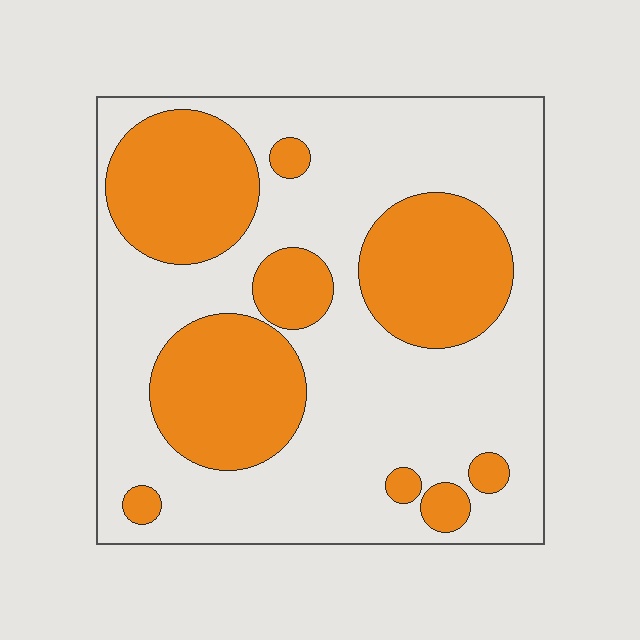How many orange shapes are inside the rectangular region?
9.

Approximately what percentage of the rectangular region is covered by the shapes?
Approximately 35%.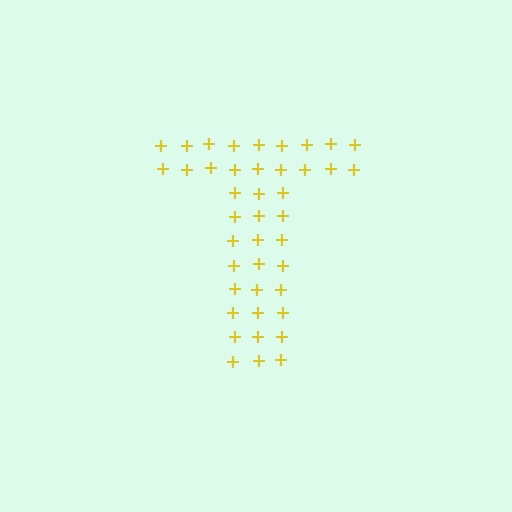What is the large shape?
The large shape is the letter T.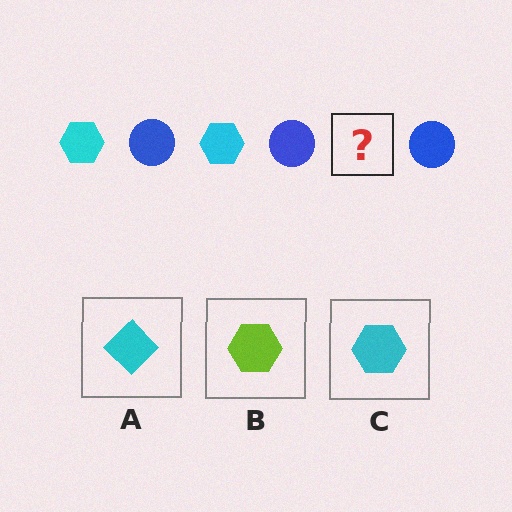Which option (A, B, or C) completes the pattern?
C.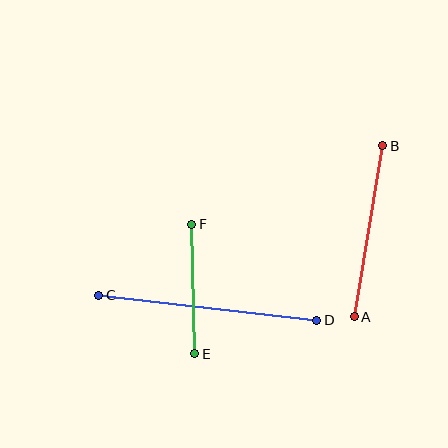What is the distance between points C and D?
The distance is approximately 219 pixels.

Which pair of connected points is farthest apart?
Points C and D are farthest apart.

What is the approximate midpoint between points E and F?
The midpoint is at approximately (193, 289) pixels.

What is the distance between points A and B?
The distance is approximately 173 pixels.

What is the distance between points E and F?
The distance is approximately 130 pixels.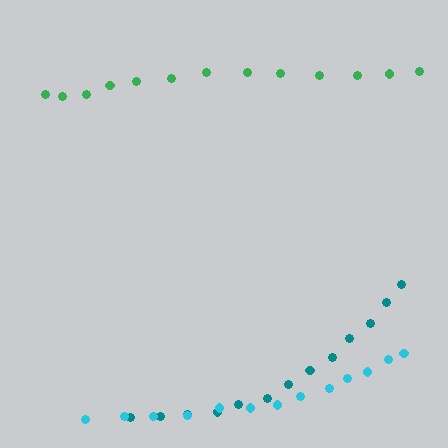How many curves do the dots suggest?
There are 3 distinct paths.